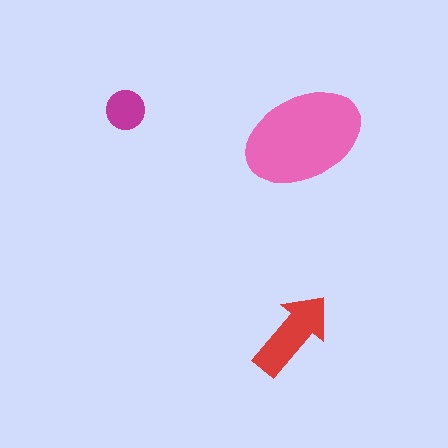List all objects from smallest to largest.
The magenta circle, the red arrow, the pink ellipse.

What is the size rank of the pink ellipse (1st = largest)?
1st.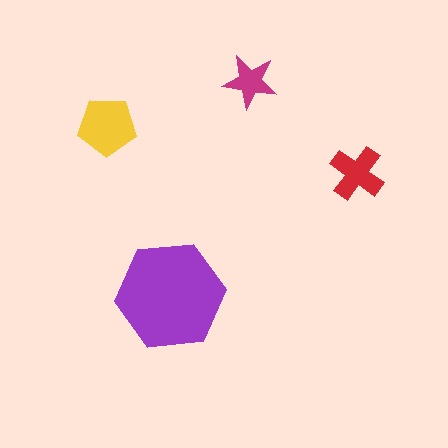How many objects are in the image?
There are 4 objects in the image.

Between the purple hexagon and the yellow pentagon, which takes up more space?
The purple hexagon.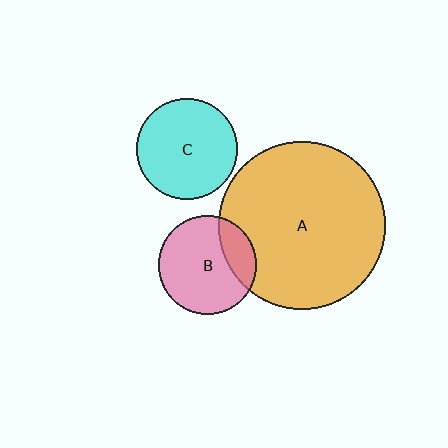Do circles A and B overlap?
Yes.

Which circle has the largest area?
Circle A (orange).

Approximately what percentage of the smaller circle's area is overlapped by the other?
Approximately 20%.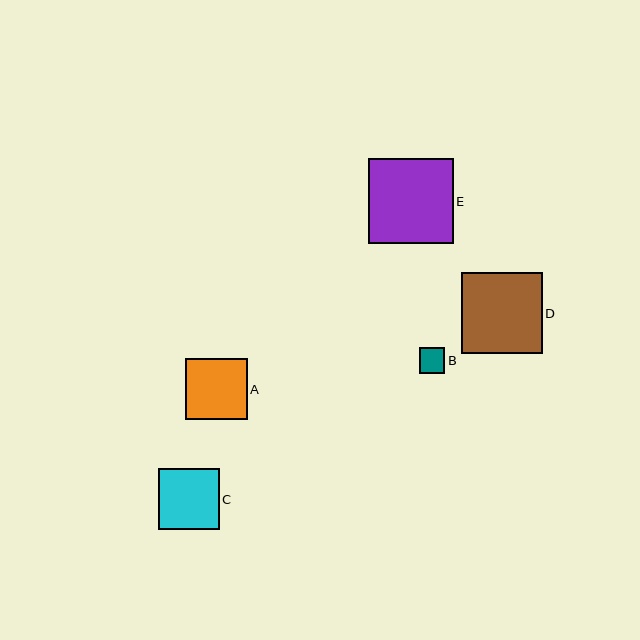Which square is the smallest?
Square B is the smallest with a size of approximately 25 pixels.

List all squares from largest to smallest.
From largest to smallest: E, D, A, C, B.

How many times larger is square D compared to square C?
Square D is approximately 1.3 times the size of square C.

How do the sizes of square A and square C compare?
Square A and square C are approximately the same size.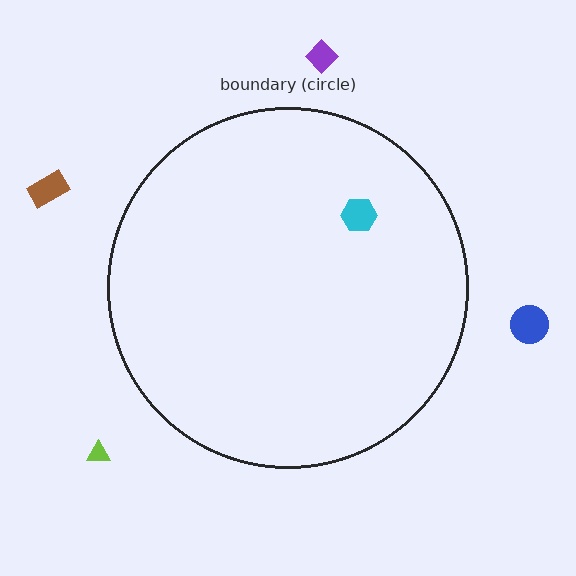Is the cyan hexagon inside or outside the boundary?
Inside.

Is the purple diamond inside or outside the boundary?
Outside.